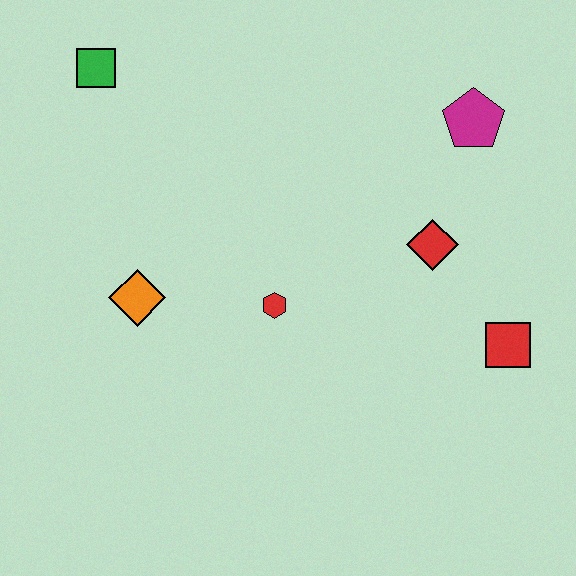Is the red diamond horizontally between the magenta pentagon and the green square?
Yes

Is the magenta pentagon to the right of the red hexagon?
Yes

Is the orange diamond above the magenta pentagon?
No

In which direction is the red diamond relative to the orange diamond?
The red diamond is to the right of the orange diamond.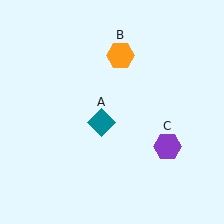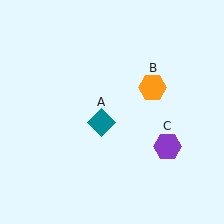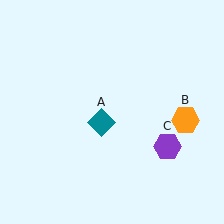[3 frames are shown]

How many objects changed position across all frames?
1 object changed position: orange hexagon (object B).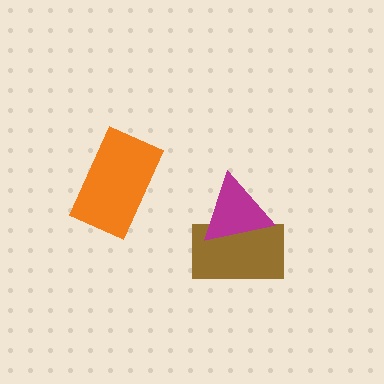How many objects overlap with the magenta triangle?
1 object overlaps with the magenta triangle.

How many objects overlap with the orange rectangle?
0 objects overlap with the orange rectangle.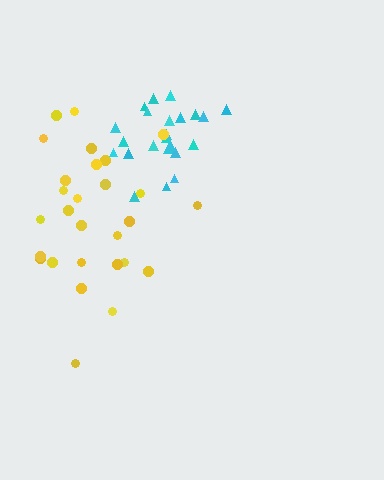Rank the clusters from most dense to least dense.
cyan, yellow.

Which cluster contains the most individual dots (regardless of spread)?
Yellow (28).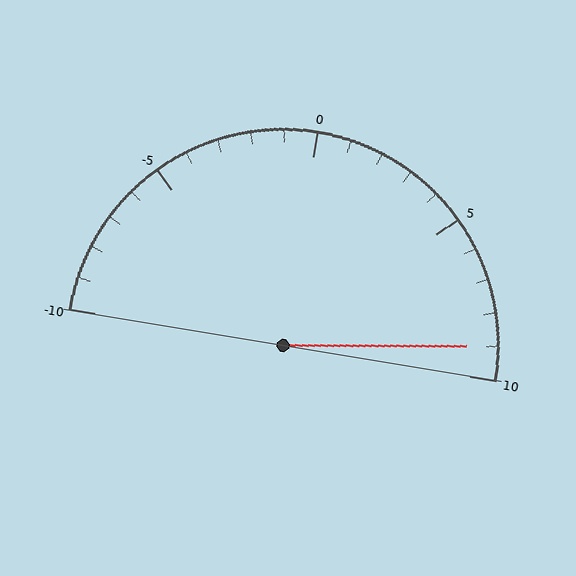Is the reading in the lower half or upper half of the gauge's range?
The reading is in the upper half of the range (-10 to 10).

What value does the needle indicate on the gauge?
The needle indicates approximately 9.